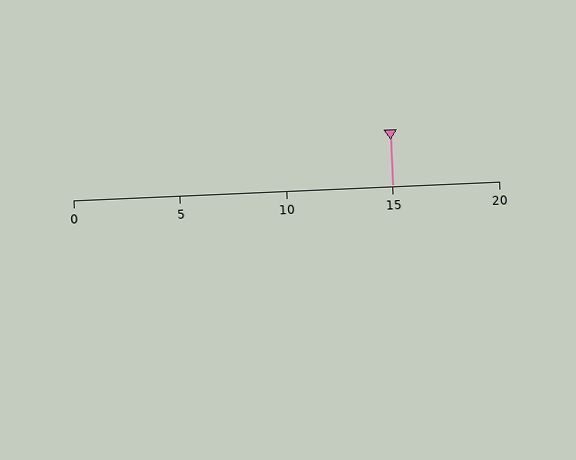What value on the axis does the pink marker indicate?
The marker indicates approximately 15.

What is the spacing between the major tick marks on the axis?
The major ticks are spaced 5 apart.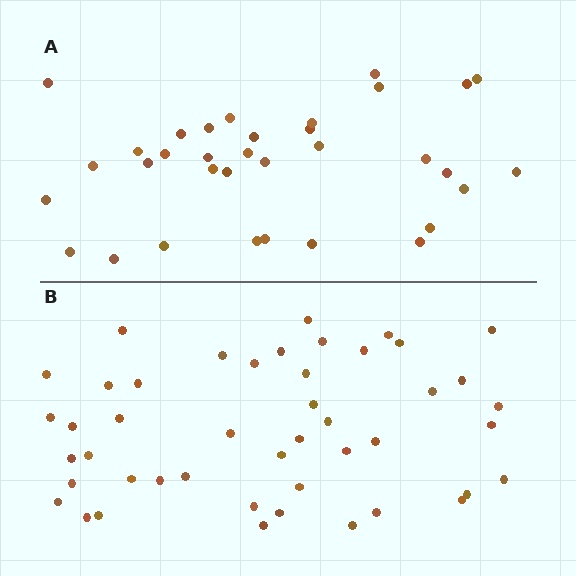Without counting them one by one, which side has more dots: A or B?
Region B (the bottom region) has more dots.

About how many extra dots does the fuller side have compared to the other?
Region B has roughly 12 or so more dots than region A.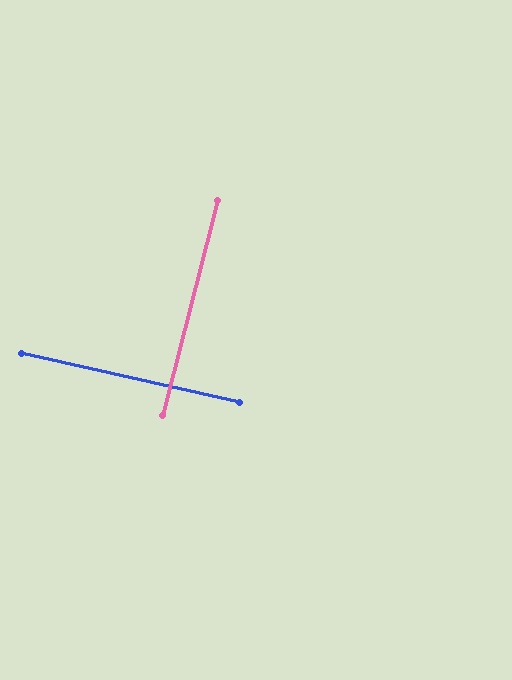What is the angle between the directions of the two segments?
Approximately 88 degrees.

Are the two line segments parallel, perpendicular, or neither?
Perpendicular — they meet at approximately 88°.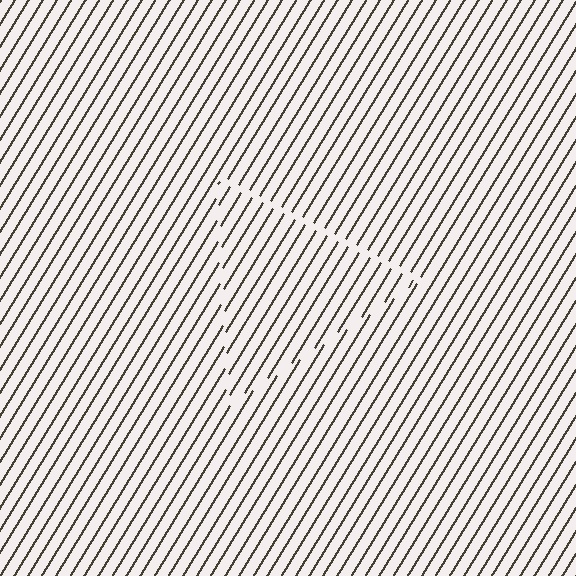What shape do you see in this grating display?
An illusory triangle. The interior of the shape contains the same grating, shifted by half a period — the contour is defined by the phase discontinuity where line-ends from the inner and outer gratings abut.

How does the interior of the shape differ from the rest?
The interior of the shape contains the same grating, shifted by half a period — the contour is defined by the phase discontinuity where line-ends from the inner and outer gratings abut.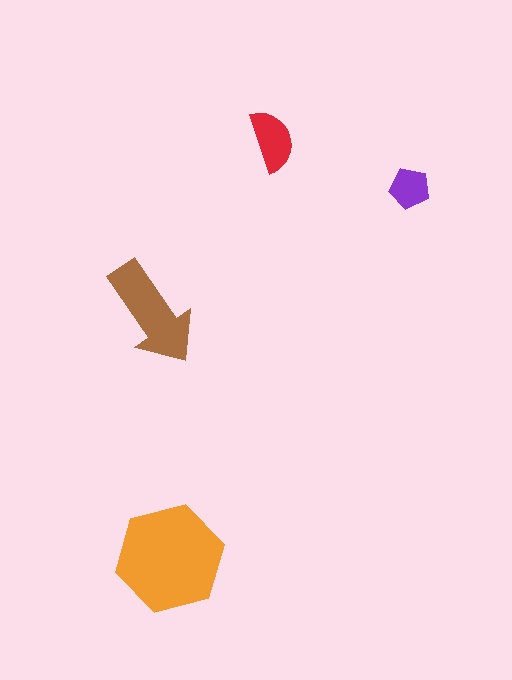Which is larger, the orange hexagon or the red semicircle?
The orange hexagon.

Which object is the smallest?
The purple pentagon.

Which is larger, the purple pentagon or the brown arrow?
The brown arrow.